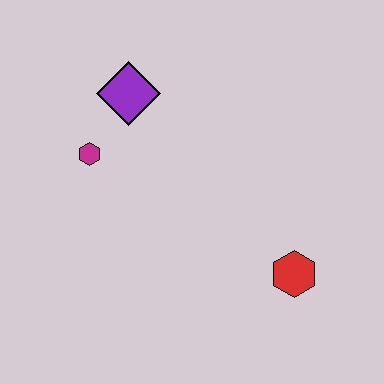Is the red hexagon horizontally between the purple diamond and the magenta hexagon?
No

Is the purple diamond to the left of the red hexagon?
Yes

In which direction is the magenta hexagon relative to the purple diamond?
The magenta hexagon is below the purple diamond.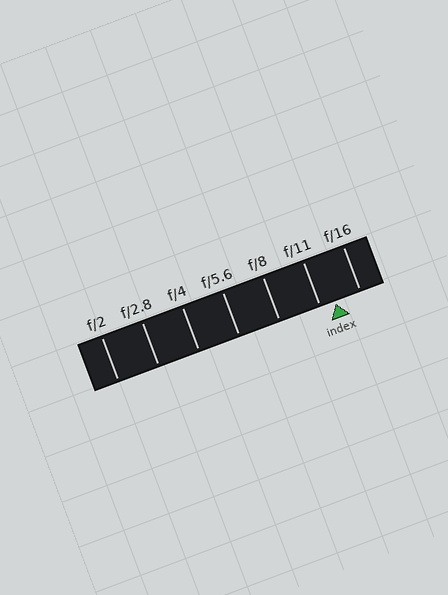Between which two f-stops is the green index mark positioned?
The index mark is between f/11 and f/16.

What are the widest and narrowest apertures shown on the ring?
The widest aperture shown is f/2 and the narrowest is f/16.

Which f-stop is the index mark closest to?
The index mark is closest to f/11.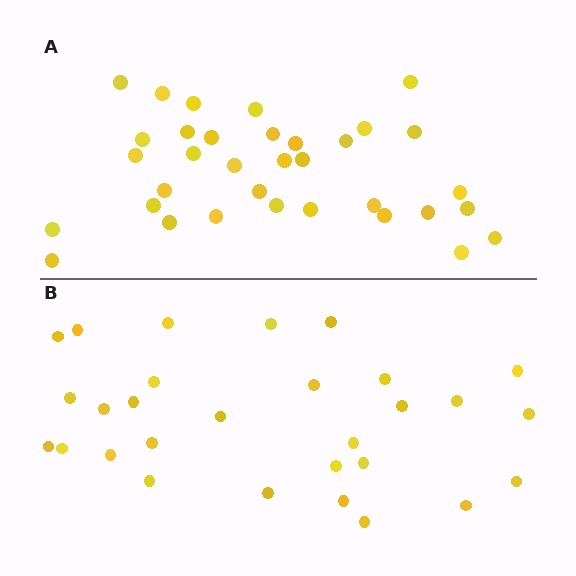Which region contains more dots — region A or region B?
Region A (the top region) has more dots.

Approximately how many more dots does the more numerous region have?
Region A has about 5 more dots than region B.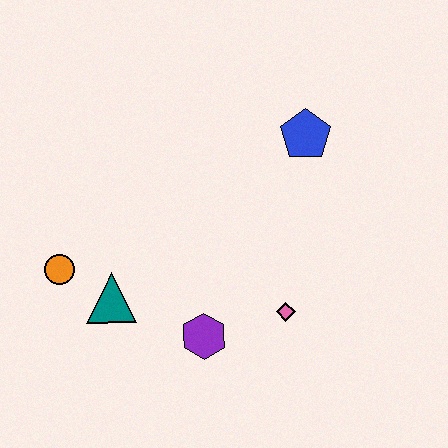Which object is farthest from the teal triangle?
The blue pentagon is farthest from the teal triangle.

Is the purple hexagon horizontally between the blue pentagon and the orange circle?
Yes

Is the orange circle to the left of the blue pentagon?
Yes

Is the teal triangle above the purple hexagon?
Yes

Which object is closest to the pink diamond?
The purple hexagon is closest to the pink diamond.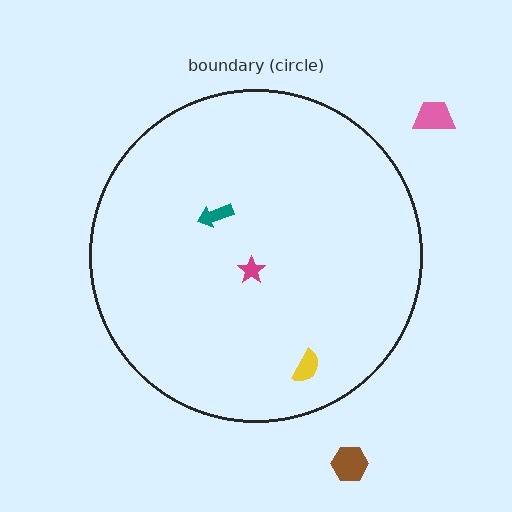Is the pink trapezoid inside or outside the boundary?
Outside.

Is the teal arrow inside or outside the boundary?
Inside.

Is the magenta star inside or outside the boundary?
Inside.